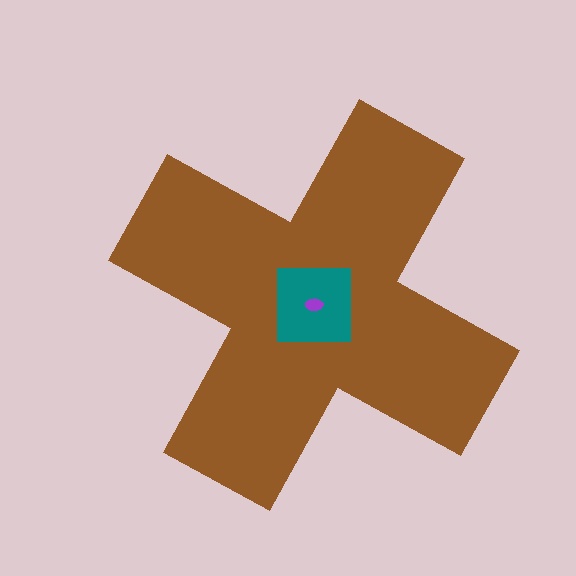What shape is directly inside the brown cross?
The teal square.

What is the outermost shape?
The brown cross.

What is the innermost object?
The purple ellipse.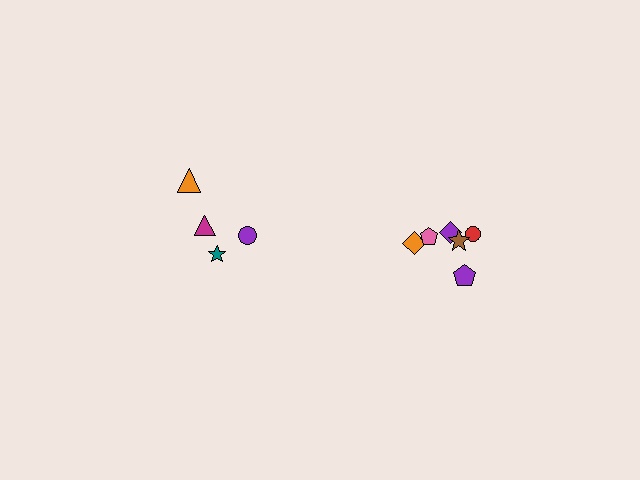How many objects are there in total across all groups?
There are 10 objects.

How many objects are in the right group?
There are 6 objects.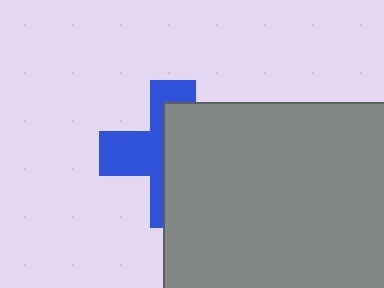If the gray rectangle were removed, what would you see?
You would see the complete blue cross.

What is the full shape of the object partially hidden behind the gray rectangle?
The partially hidden object is a blue cross.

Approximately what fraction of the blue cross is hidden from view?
Roughly 56% of the blue cross is hidden behind the gray rectangle.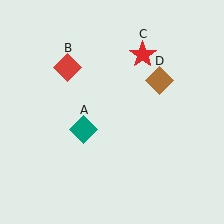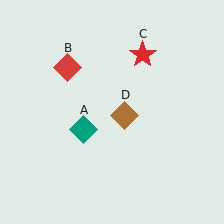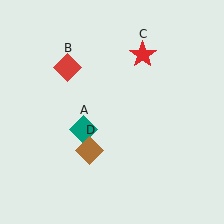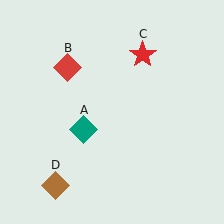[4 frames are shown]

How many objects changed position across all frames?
1 object changed position: brown diamond (object D).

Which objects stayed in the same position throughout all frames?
Teal diamond (object A) and red diamond (object B) and red star (object C) remained stationary.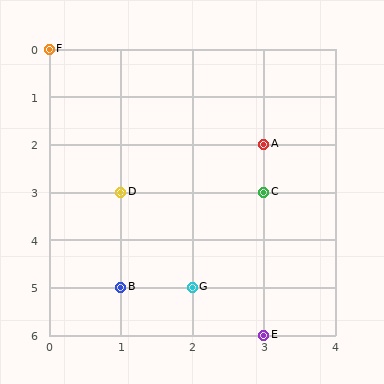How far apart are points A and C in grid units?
Points A and C are 1 row apart.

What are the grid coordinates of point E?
Point E is at grid coordinates (3, 6).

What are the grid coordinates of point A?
Point A is at grid coordinates (3, 2).